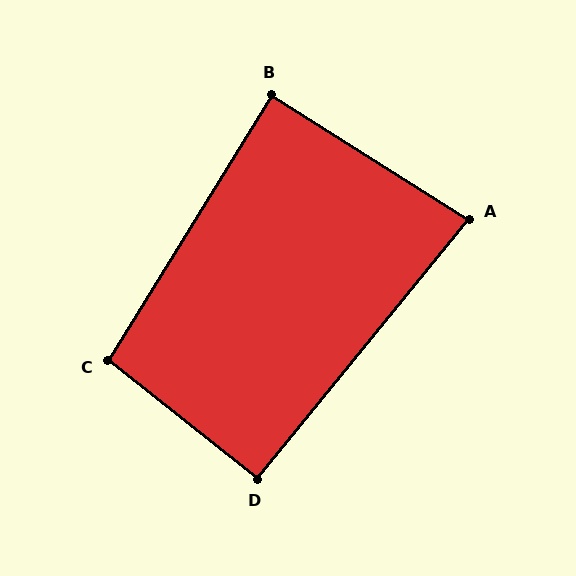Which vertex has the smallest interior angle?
A, at approximately 83 degrees.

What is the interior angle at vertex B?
Approximately 89 degrees (approximately right).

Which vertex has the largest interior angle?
C, at approximately 97 degrees.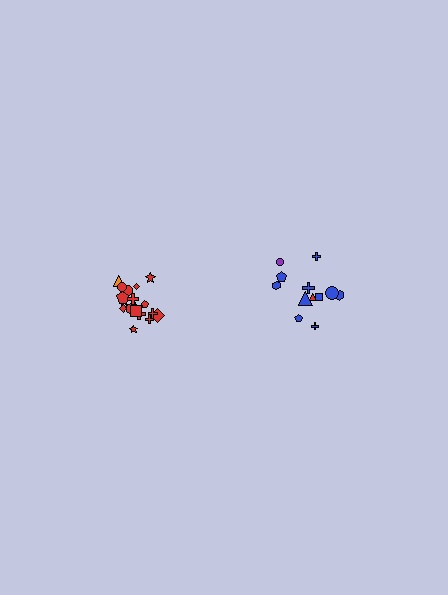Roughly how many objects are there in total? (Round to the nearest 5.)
Roughly 30 objects in total.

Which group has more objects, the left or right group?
The left group.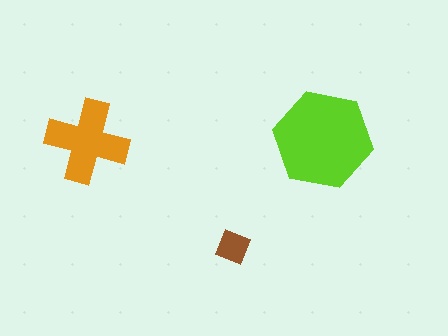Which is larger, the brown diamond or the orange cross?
The orange cross.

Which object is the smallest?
The brown diamond.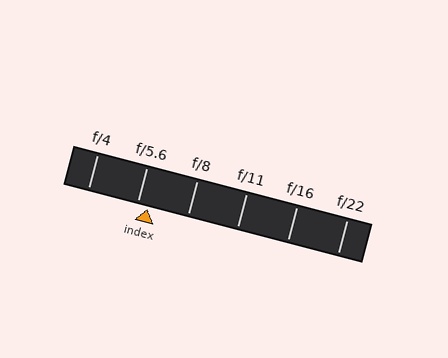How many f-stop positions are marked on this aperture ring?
There are 6 f-stop positions marked.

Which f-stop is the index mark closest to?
The index mark is closest to f/5.6.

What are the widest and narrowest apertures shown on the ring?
The widest aperture shown is f/4 and the narrowest is f/22.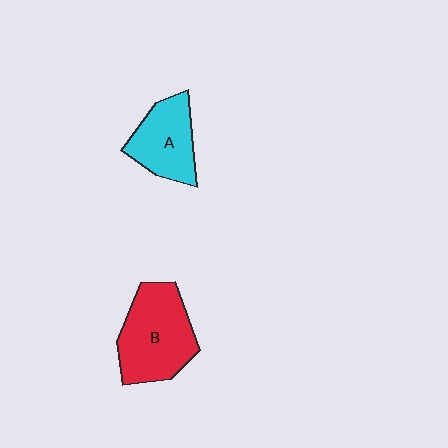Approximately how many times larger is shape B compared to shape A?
Approximately 1.4 times.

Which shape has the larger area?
Shape B (red).